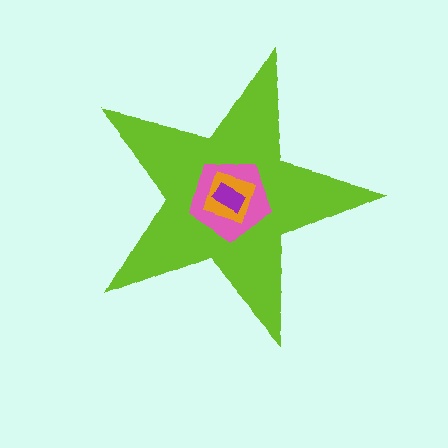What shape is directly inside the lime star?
The pink pentagon.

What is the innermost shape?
The purple rectangle.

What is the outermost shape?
The lime star.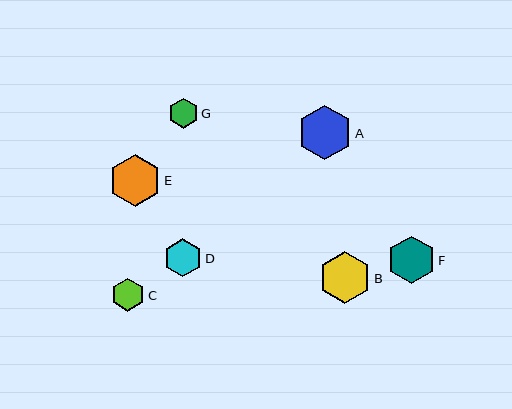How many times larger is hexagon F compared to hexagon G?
Hexagon F is approximately 1.6 times the size of hexagon G.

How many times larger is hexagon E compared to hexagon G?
Hexagon E is approximately 1.8 times the size of hexagon G.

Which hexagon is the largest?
Hexagon A is the largest with a size of approximately 55 pixels.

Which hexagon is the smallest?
Hexagon G is the smallest with a size of approximately 30 pixels.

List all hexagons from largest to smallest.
From largest to smallest: A, E, B, F, D, C, G.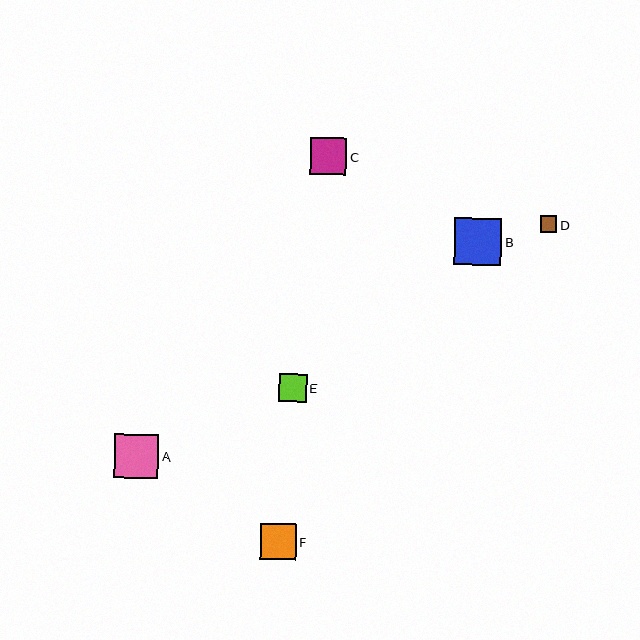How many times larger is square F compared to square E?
Square F is approximately 1.3 times the size of square E.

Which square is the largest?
Square B is the largest with a size of approximately 47 pixels.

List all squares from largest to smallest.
From largest to smallest: B, A, C, F, E, D.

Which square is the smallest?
Square D is the smallest with a size of approximately 17 pixels.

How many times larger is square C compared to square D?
Square C is approximately 2.2 times the size of square D.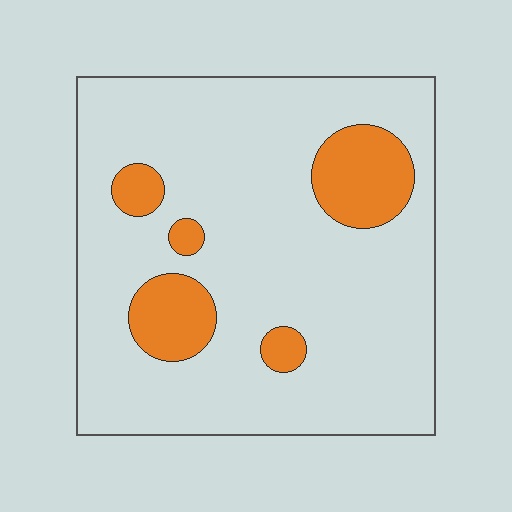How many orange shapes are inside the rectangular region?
5.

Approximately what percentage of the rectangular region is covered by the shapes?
Approximately 15%.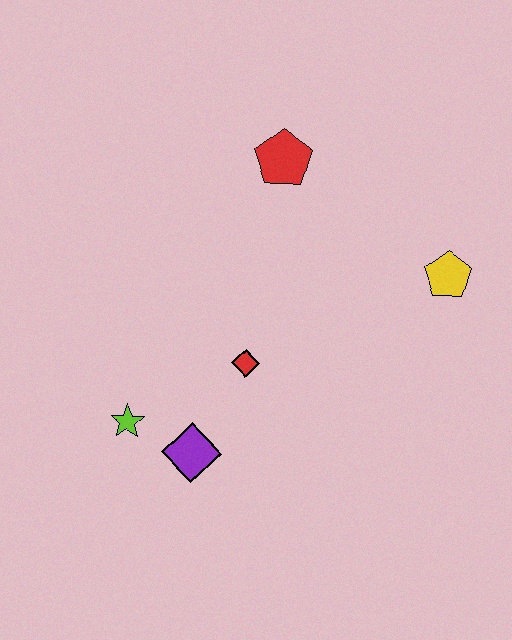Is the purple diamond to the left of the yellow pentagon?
Yes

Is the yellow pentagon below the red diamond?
No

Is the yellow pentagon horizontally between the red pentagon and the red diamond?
No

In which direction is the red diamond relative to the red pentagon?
The red diamond is below the red pentagon.